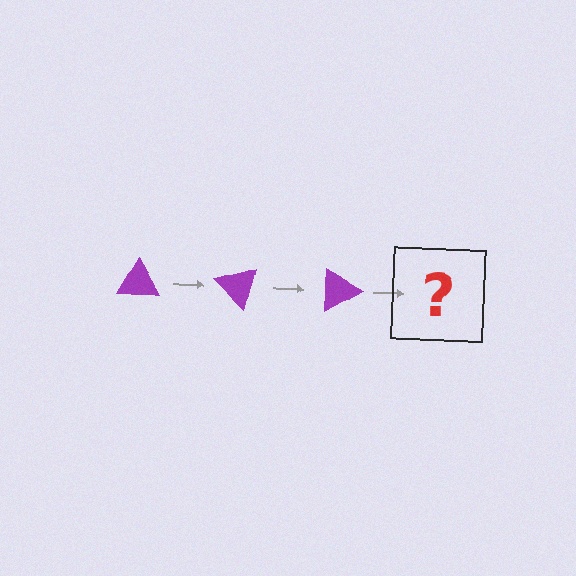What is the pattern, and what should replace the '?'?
The pattern is that the triangle rotates 45 degrees each step. The '?' should be a purple triangle rotated 135 degrees.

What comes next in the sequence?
The next element should be a purple triangle rotated 135 degrees.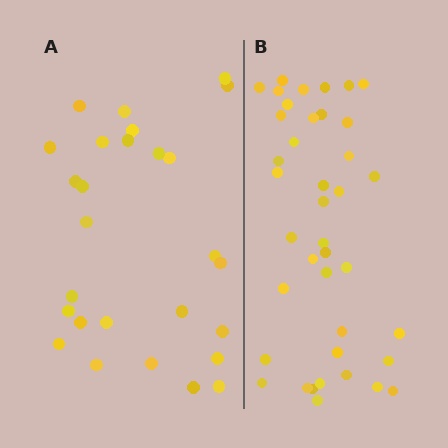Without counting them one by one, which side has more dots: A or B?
Region B (the right region) has more dots.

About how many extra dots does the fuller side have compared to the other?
Region B has approximately 15 more dots than region A.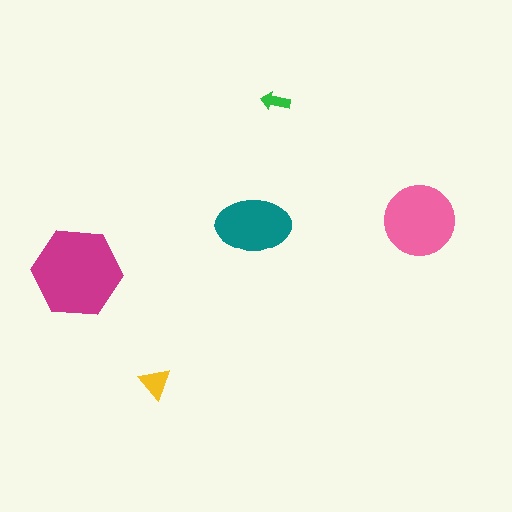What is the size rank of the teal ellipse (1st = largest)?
3rd.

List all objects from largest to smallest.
The magenta hexagon, the pink circle, the teal ellipse, the yellow triangle, the green arrow.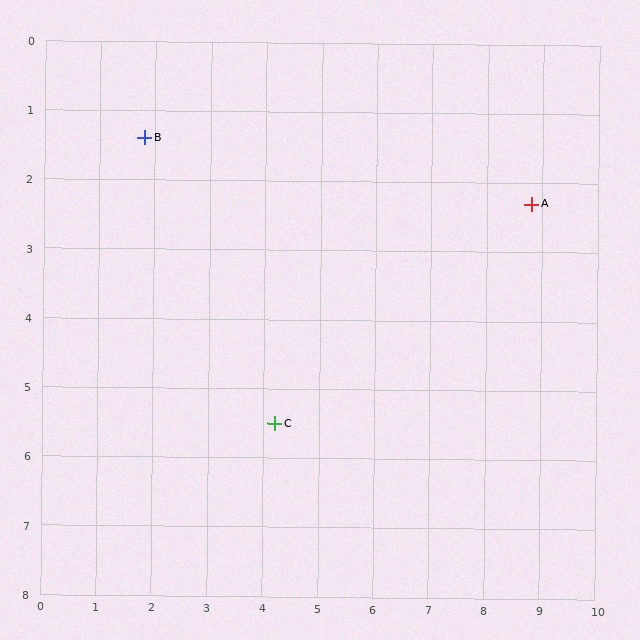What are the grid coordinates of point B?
Point B is at approximately (1.8, 1.4).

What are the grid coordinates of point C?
Point C is at approximately (4.2, 5.5).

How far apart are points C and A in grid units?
Points C and A are about 5.6 grid units apart.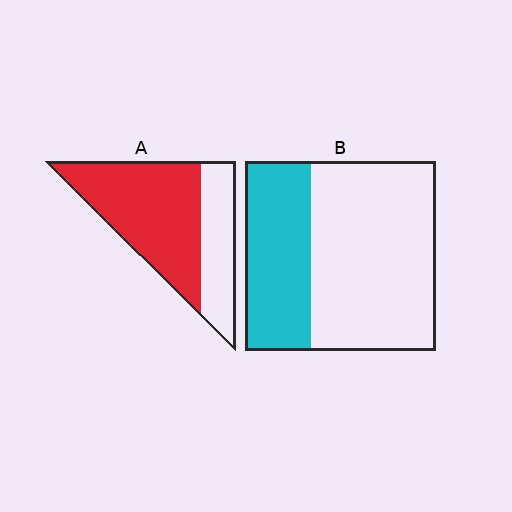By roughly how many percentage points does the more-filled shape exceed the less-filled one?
By roughly 30 percentage points (A over B).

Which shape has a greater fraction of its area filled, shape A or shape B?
Shape A.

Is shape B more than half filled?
No.